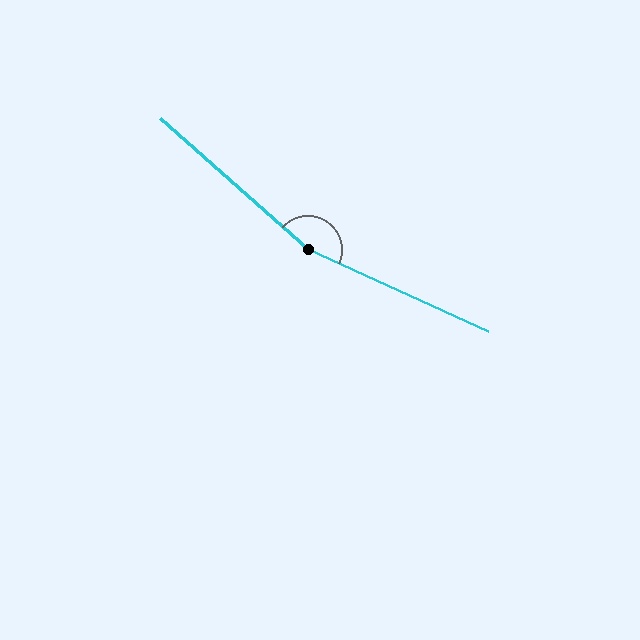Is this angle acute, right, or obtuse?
It is obtuse.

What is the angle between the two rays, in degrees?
Approximately 163 degrees.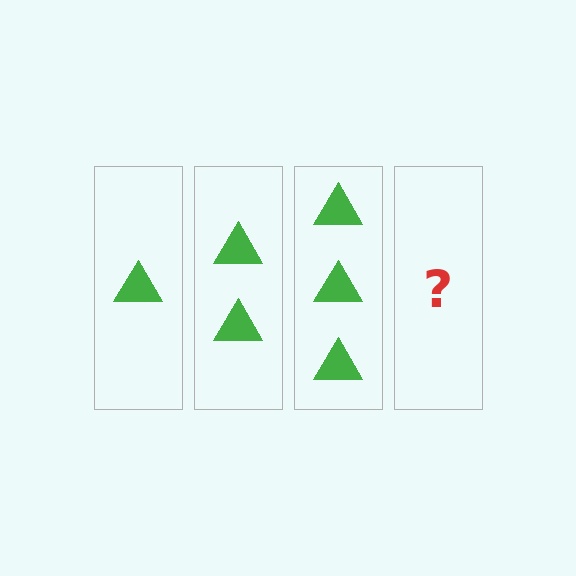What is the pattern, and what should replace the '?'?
The pattern is that each step adds one more triangle. The '?' should be 4 triangles.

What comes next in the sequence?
The next element should be 4 triangles.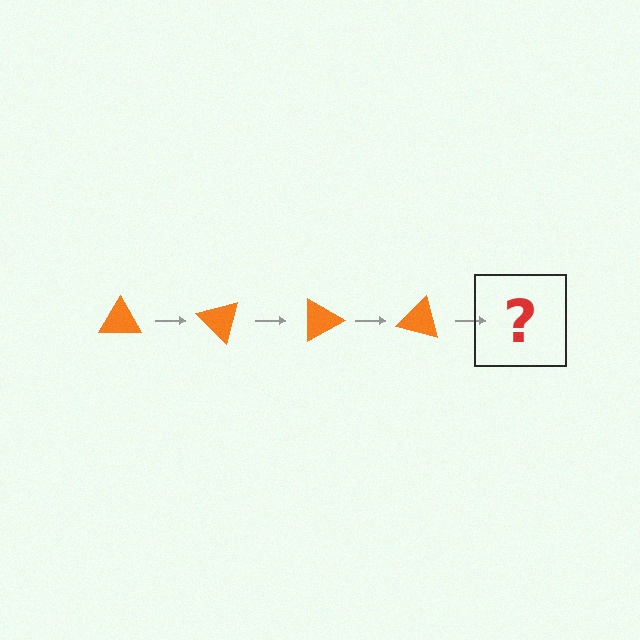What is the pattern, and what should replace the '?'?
The pattern is that the triangle rotates 45 degrees each step. The '?' should be an orange triangle rotated 180 degrees.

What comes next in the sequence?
The next element should be an orange triangle rotated 180 degrees.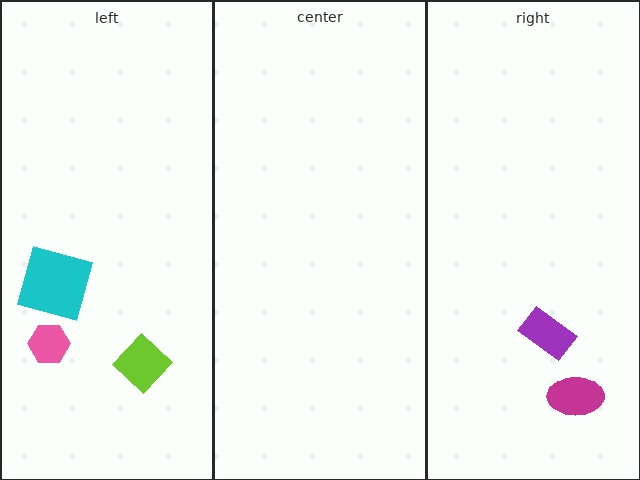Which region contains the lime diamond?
The left region.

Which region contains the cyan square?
The left region.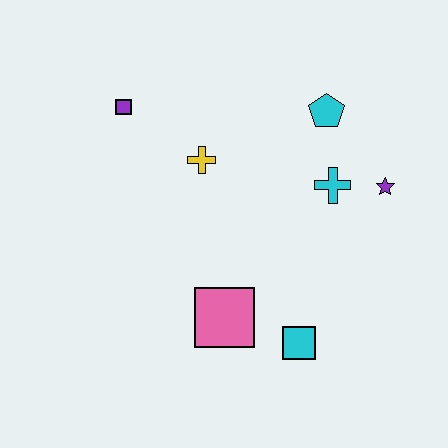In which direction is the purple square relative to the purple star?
The purple square is to the left of the purple star.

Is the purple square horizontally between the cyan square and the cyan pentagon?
No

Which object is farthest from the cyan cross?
The purple square is farthest from the cyan cross.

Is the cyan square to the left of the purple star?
Yes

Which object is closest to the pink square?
The cyan square is closest to the pink square.